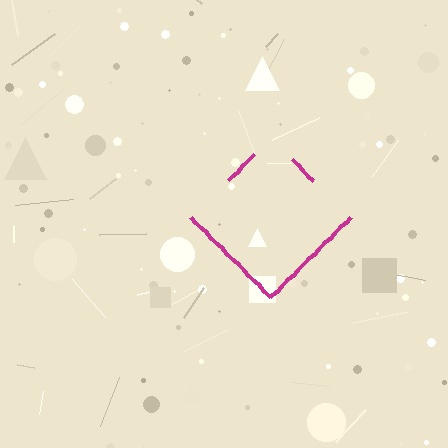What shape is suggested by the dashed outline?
The dashed outline suggests a diamond.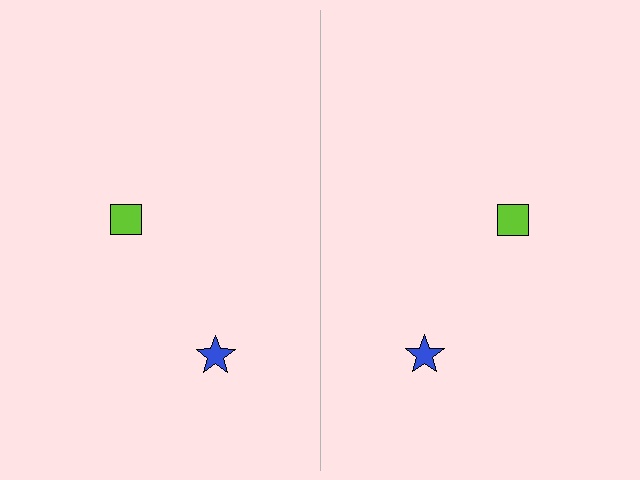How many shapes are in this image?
There are 4 shapes in this image.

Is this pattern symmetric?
Yes, this pattern has bilateral (reflection) symmetry.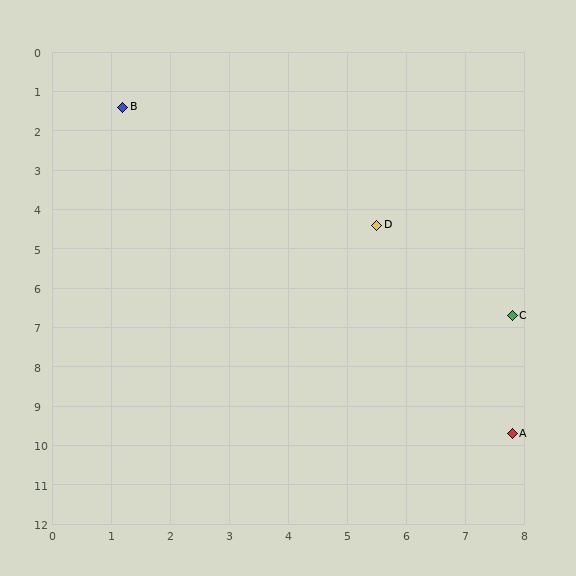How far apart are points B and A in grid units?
Points B and A are about 10.6 grid units apart.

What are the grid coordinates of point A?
Point A is at approximately (7.8, 9.7).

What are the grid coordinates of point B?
Point B is at approximately (1.2, 1.4).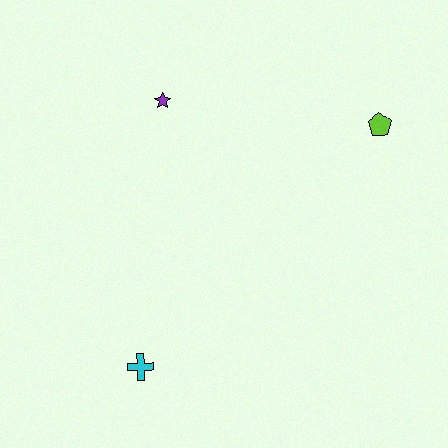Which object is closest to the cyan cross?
The purple star is closest to the cyan cross.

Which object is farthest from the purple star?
The cyan cross is farthest from the purple star.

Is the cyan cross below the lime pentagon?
Yes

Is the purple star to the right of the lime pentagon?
No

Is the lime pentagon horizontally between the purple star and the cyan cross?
No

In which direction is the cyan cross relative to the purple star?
The cyan cross is below the purple star.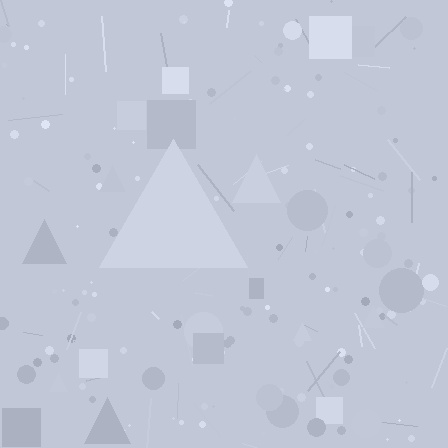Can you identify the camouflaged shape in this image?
The camouflaged shape is a triangle.